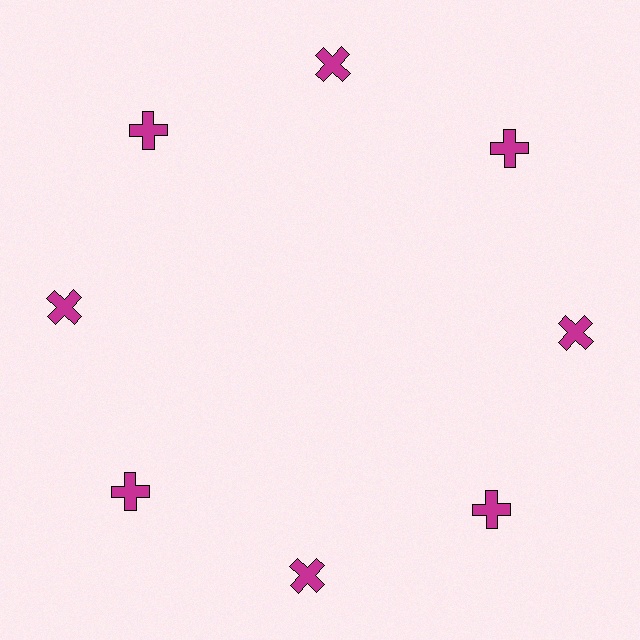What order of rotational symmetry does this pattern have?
This pattern has 8-fold rotational symmetry.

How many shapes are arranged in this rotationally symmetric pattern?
There are 8 shapes, arranged in 8 groups of 1.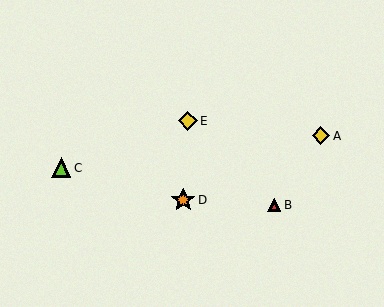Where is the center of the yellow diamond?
The center of the yellow diamond is at (321, 136).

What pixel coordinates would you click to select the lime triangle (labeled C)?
Click at (61, 168) to select the lime triangle C.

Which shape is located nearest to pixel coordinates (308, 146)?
The yellow diamond (labeled A) at (321, 136) is nearest to that location.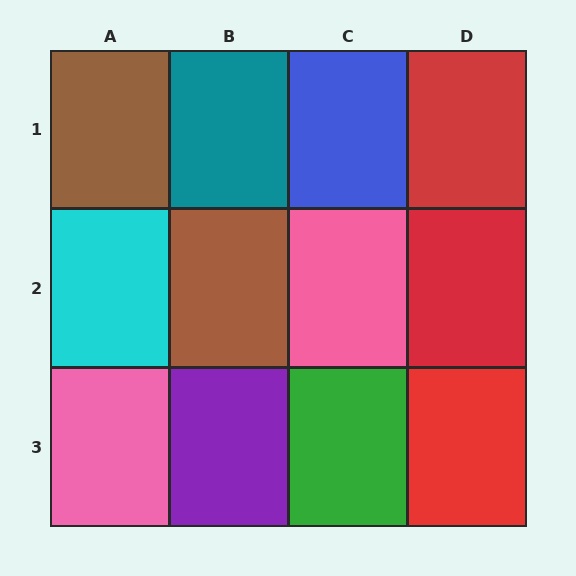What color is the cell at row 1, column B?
Teal.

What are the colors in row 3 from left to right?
Pink, purple, green, red.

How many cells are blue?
1 cell is blue.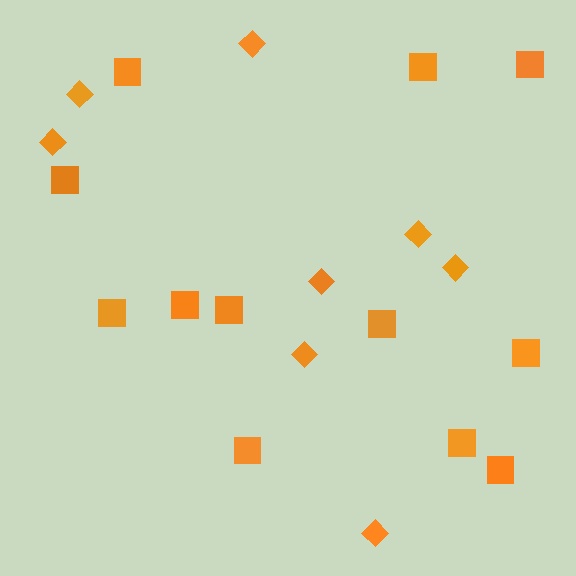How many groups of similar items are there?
There are 2 groups: one group of squares (12) and one group of diamonds (8).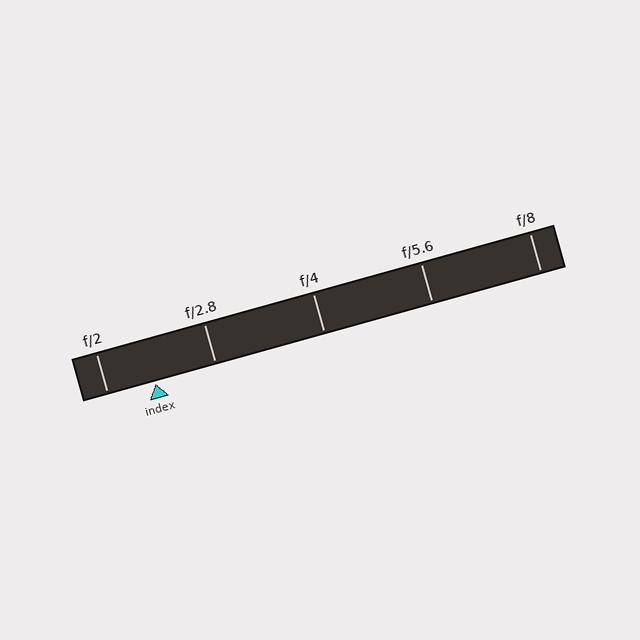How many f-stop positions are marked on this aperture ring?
There are 5 f-stop positions marked.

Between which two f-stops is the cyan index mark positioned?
The index mark is between f/2 and f/2.8.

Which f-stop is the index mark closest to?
The index mark is closest to f/2.